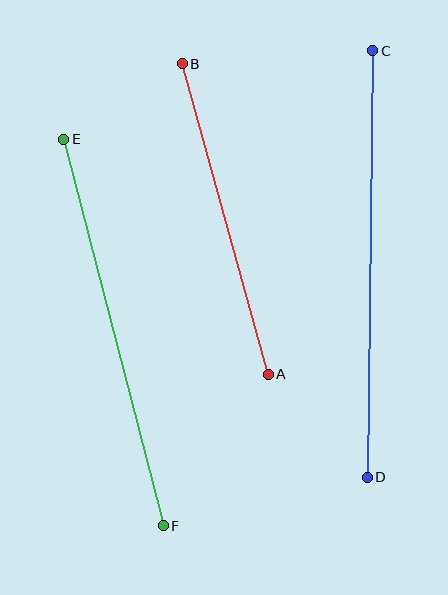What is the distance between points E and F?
The distance is approximately 399 pixels.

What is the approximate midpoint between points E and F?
The midpoint is at approximately (114, 332) pixels.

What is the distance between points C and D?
The distance is approximately 426 pixels.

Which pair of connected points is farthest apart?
Points C and D are farthest apart.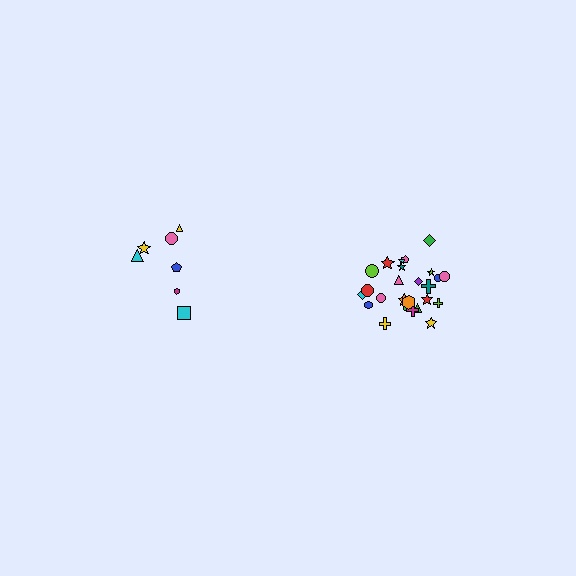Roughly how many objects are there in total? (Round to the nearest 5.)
Roughly 30 objects in total.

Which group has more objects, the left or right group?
The right group.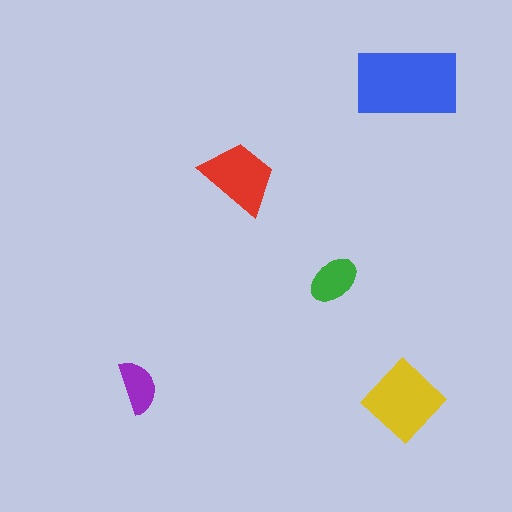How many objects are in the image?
There are 5 objects in the image.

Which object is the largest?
The blue rectangle.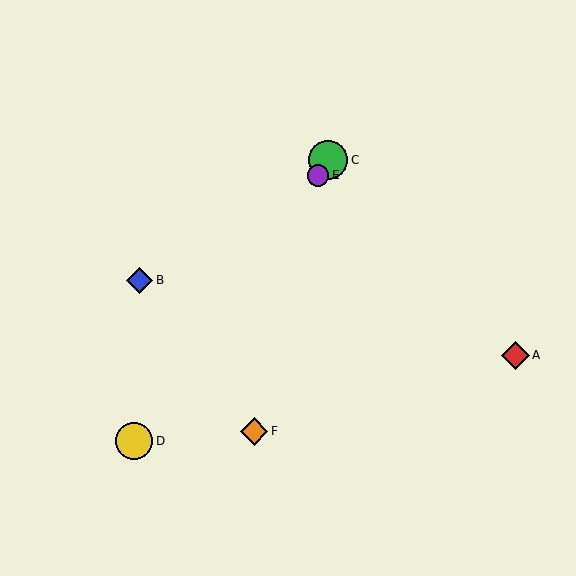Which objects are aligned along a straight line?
Objects C, D, E are aligned along a straight line.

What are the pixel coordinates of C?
Object C is at (328, 160).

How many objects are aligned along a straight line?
3 objects (C, D, E) are aligned along a straight line.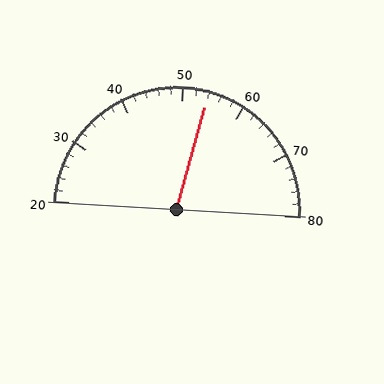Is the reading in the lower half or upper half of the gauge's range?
The reading is in the upper half of the range (20 to 80).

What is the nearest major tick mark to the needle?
The nearest major tick mark is 50.